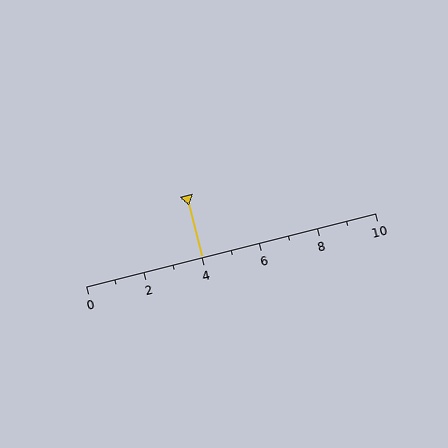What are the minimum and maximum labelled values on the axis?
The axis runs from 0 to 10.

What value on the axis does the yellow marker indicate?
The marker indicates approximately 4.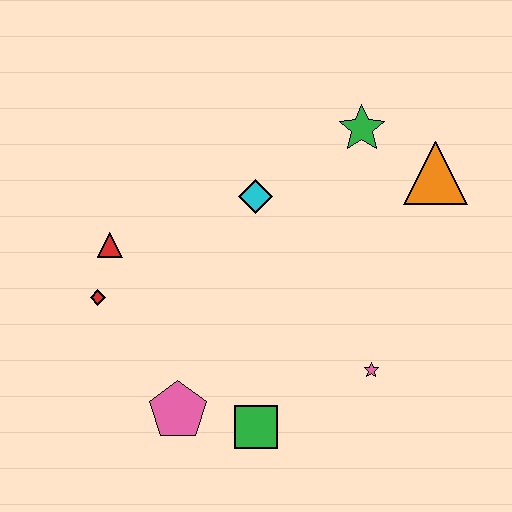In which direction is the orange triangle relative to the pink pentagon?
The orange triangle is to the right of the pink pentagon.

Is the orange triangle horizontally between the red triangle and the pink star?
No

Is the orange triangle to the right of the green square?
Yes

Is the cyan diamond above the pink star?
Yes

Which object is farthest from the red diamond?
The orange triangle is farthest from the red diamond.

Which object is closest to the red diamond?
The red triangle is closest to the red diamond.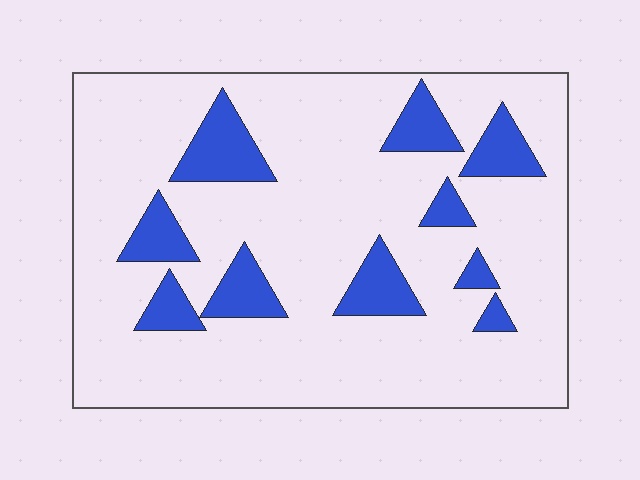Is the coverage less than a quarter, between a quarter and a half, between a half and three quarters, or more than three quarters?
Less than a quarter.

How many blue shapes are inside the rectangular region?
10.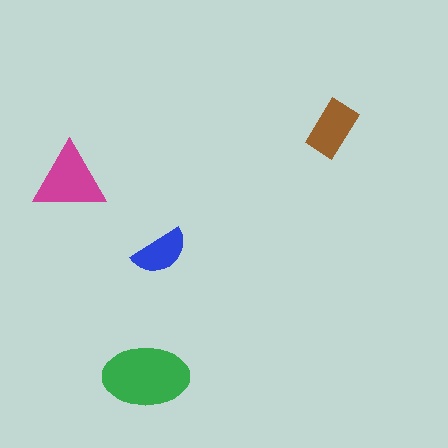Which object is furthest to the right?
The brown rectangle is rightmost.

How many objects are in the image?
There are 4 objects in the image.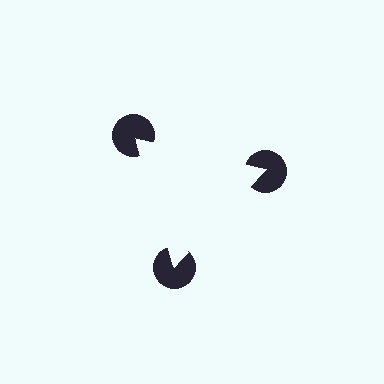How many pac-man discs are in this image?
There are 3 — one at each vertex of the illusory triangle.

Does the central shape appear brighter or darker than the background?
It typically appears slightly brighter than the background, even though no actual brightness change is drawn.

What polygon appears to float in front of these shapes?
An illusory triangle — its edges are inferred from the aligned wedge cuts in the pac-man discs, not physically drawn.